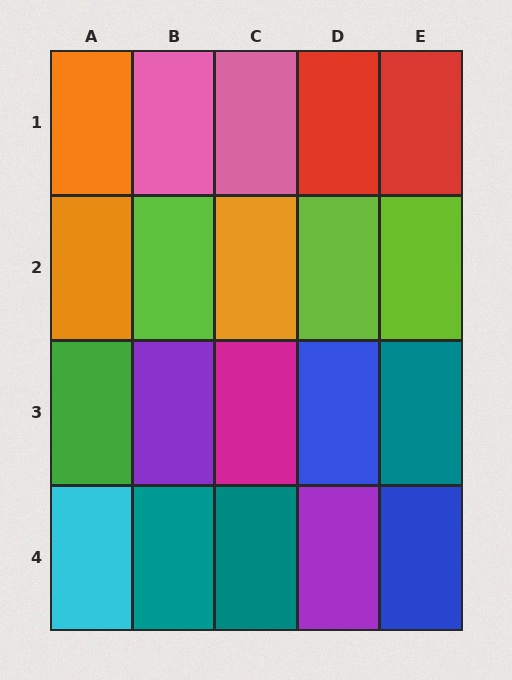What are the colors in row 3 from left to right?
Green, purple, magenta, blue, teal.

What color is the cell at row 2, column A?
Orange.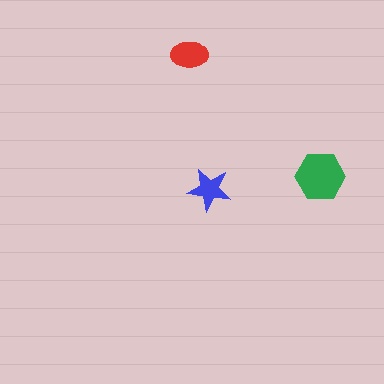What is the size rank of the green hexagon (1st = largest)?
1st.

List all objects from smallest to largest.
The blue star, the red ellipse, the green hexagon.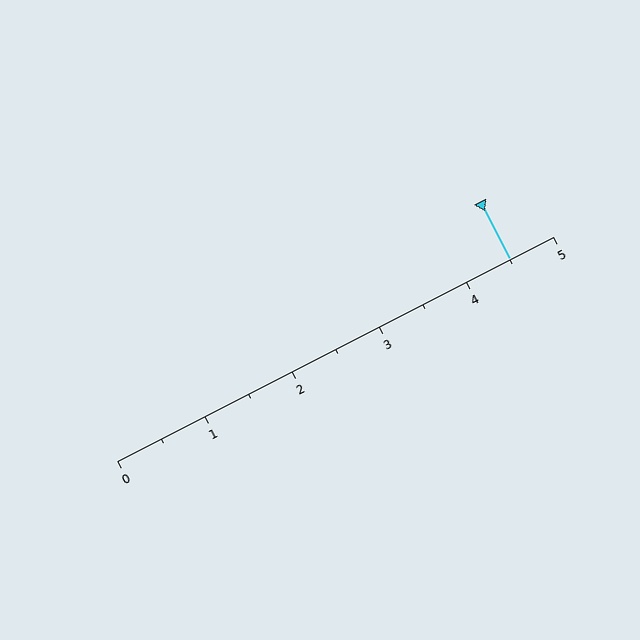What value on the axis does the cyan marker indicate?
The marker indicates approximately 4.5.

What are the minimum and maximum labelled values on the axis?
The axis runs from 0 to 5.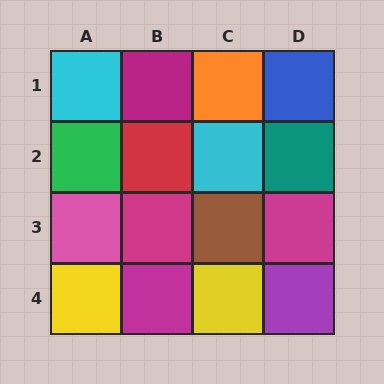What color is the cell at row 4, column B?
Magenta.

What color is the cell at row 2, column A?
Green.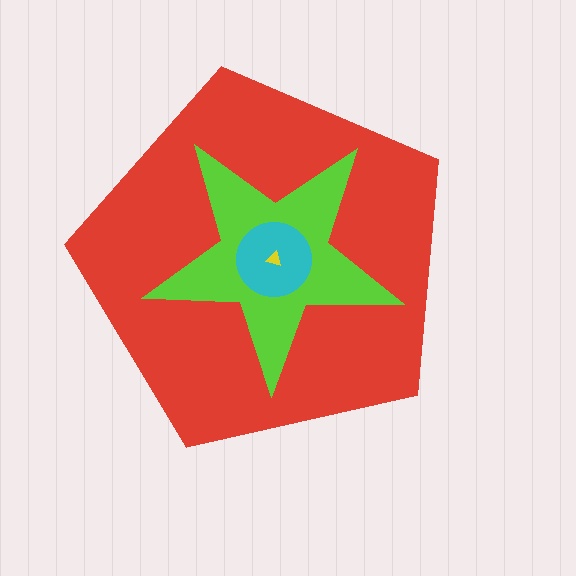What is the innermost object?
The yellow triangle.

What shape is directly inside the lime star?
The cyan circle.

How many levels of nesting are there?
4.